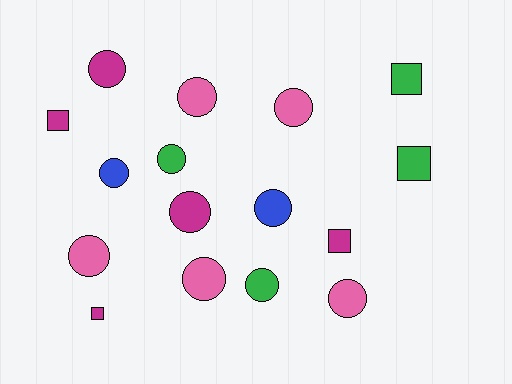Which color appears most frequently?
Magenta, with 5 objects.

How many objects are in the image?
There are 16 objects.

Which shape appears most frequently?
Circle, with 11 objects.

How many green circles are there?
There are 2 green circles.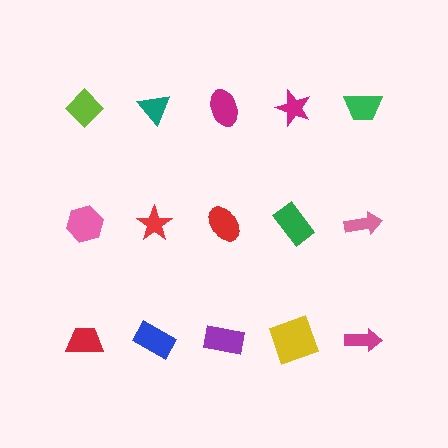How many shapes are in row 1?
5 shapes.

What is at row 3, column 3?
A purple rectangle.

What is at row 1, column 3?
A magenta ellipse.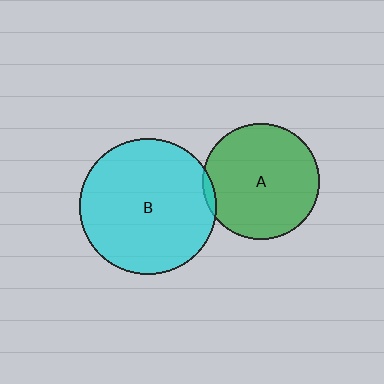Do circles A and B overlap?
Yes.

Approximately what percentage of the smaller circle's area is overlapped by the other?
Approximately 5%.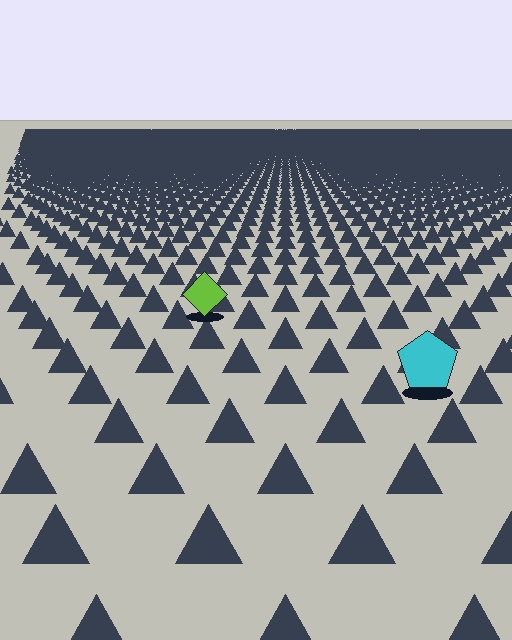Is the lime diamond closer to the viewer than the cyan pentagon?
No. The cyan pentagon is closer — you can tell from the texture gradient: the ground texture is coarser near it.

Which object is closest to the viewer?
The cyan pentagon is closest. The texture marks near it are larger and more spread out.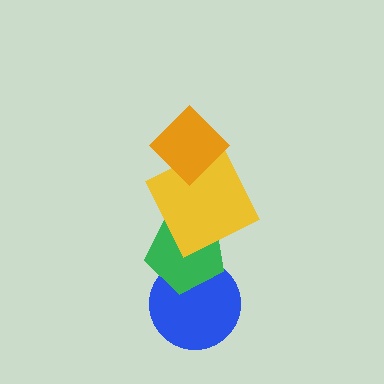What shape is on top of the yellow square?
The orange diamond is on top of the yellow square.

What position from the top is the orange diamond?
The orange diamond is 1st from the top.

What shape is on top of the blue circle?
The green pentagon is on top of the blue circle.